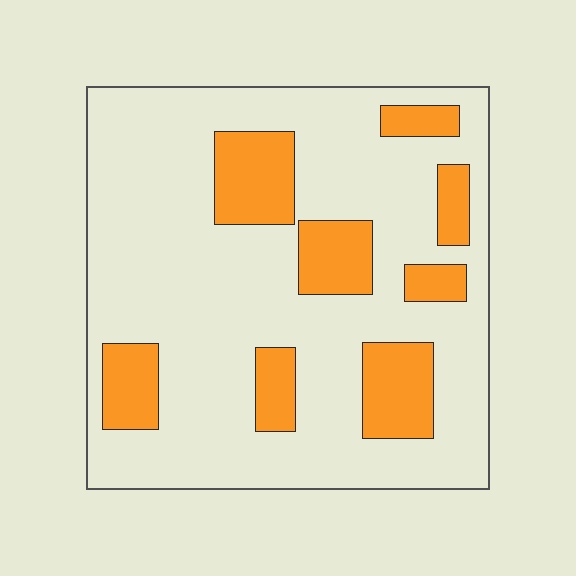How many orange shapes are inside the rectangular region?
8.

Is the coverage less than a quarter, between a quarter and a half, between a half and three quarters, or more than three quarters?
Less than a quarter.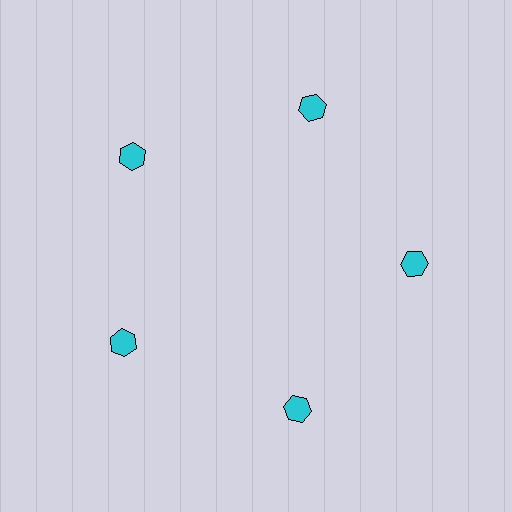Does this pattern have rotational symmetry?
Yes, this pattern has 5-fold rotational symmetry. It looks the same after rotating 72 degrees around the center.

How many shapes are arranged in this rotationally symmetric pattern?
There are 5 shapes, arranged in 5 groups of 1.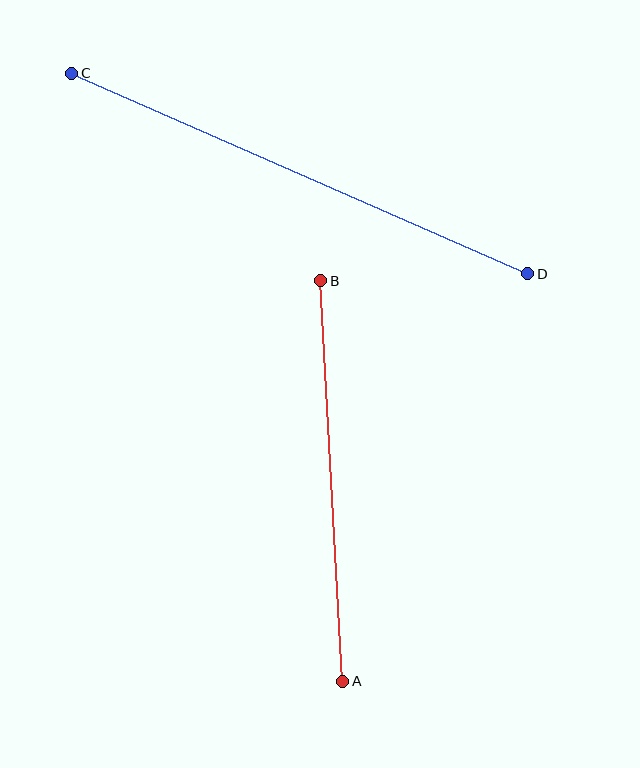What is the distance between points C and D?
The distance is approximately 498 pixels.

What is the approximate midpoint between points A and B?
The midpoint is at approximately (332, 481) pixels.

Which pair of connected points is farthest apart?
Points C and D are farthest apart.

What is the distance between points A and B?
The distance is approximately 401 pixels.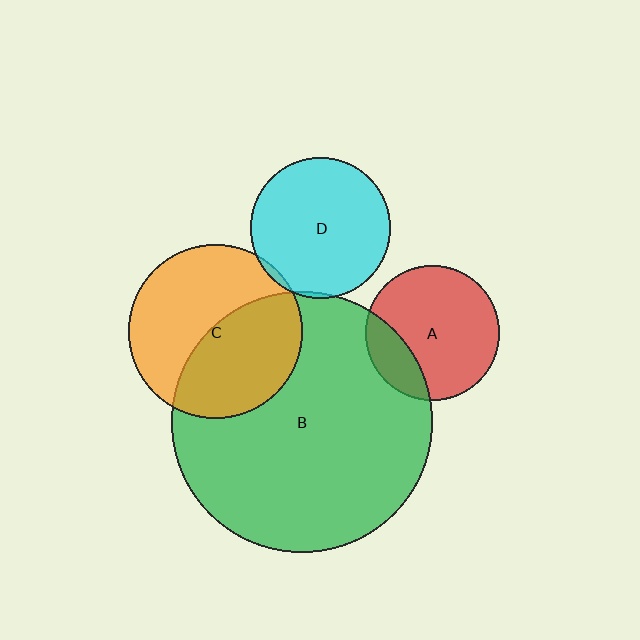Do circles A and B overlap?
Yes.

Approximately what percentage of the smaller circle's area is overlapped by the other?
Approximately 20%.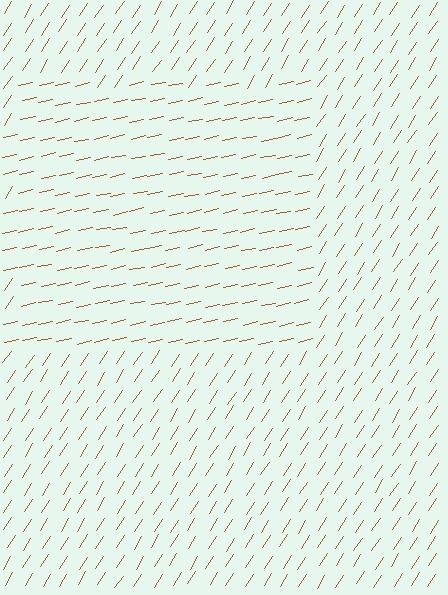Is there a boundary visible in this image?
Yes, there is a texture boundary formed by a change in line orientation.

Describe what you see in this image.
The image is filled with small brown line segments. A rectangle region in the image has lines oriented differently from the surrounding lines, creating a visible texture boundary.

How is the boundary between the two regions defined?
The boundary is defined purely by a change in line orientation (approximately 45 degrees difference). All lines are the same color and thickness.